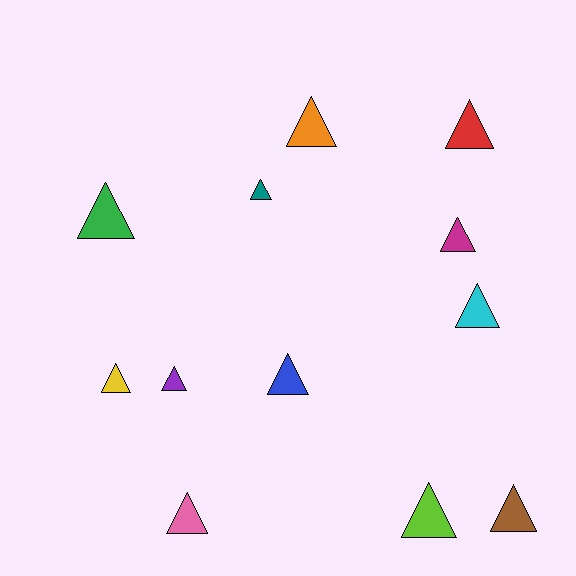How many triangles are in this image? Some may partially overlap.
There are 12 triangles.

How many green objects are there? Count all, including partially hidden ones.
There is 1 green object.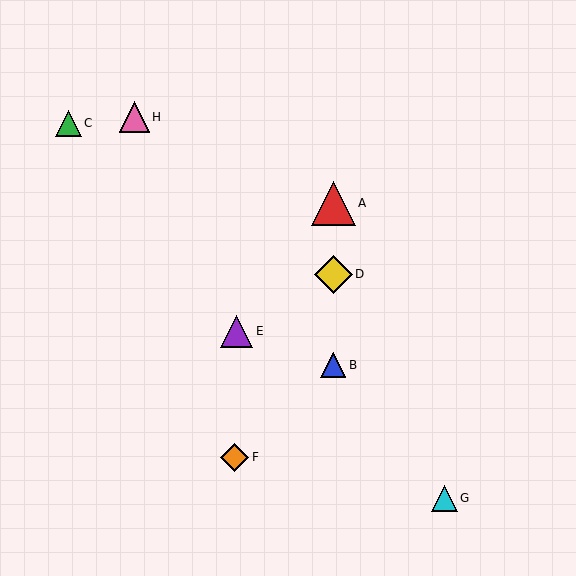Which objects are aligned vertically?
Objects A, B, D are aligned vertically.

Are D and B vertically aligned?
Yes, both are at x≈333.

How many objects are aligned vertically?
3 objects (A, B, D) are aligned vertically.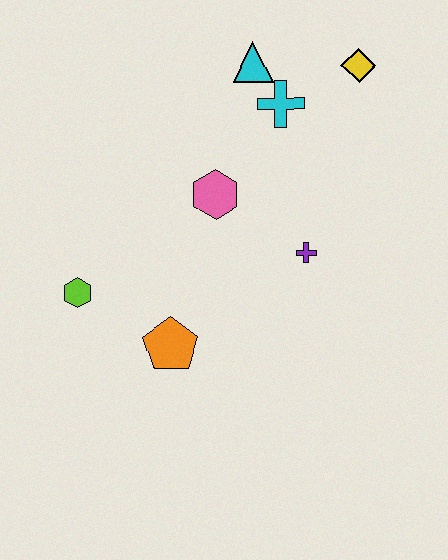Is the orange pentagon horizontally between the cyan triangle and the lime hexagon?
Yes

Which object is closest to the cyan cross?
The cyan triangle is closest to the cyan cross.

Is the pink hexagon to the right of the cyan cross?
No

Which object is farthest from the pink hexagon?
The yellow diamond is farthest from the pink hexagon.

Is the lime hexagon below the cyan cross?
Yes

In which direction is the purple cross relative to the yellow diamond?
The purple cross is below the yellow diamond.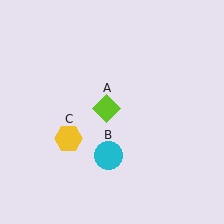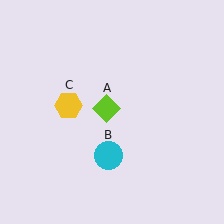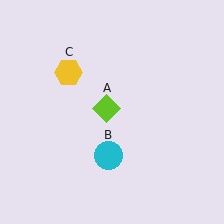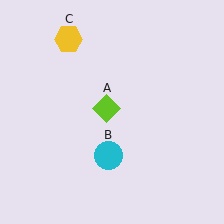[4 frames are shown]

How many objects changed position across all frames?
1 object changed position: yellow hexagon (object C).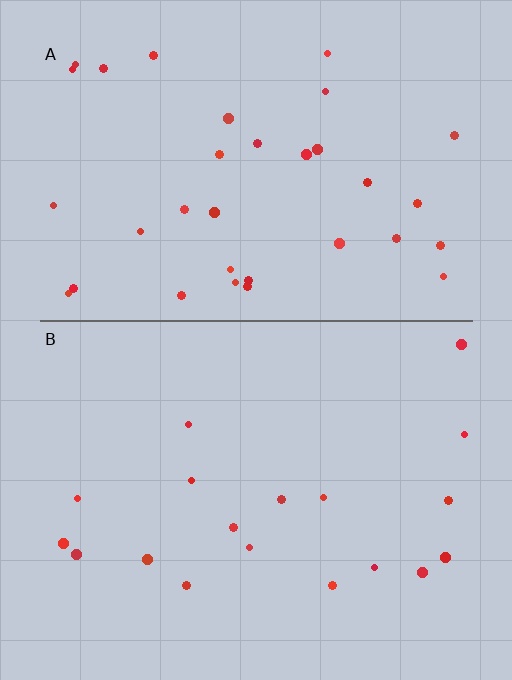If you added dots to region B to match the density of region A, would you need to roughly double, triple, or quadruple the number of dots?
Approximately double.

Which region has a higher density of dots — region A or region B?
A (the top).